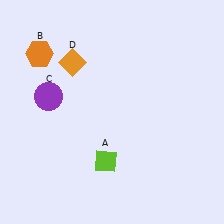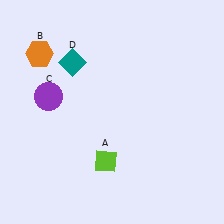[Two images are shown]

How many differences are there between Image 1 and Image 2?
There is 1 difference between the two images.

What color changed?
The diamond (D) changed from orange in Image 1 to teal in Image 2.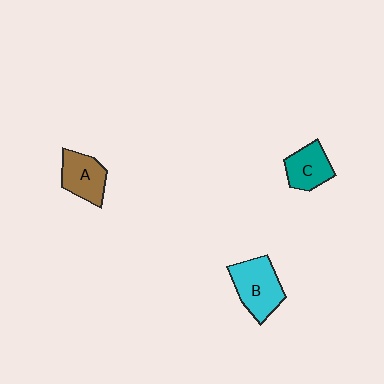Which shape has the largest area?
Shape B (cyan).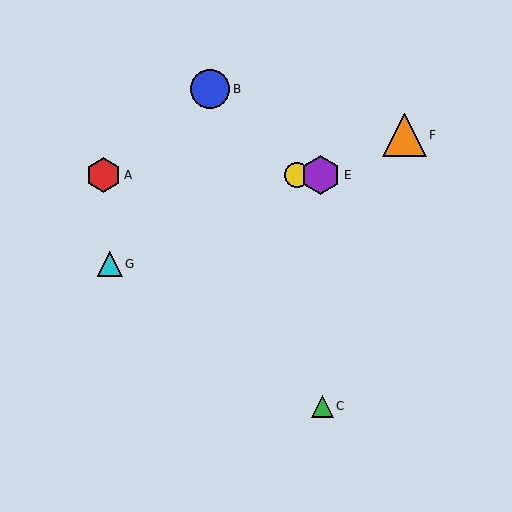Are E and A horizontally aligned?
Yes, both are at y≈175.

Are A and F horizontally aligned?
No, A is at y≈175 and F is at y≈135.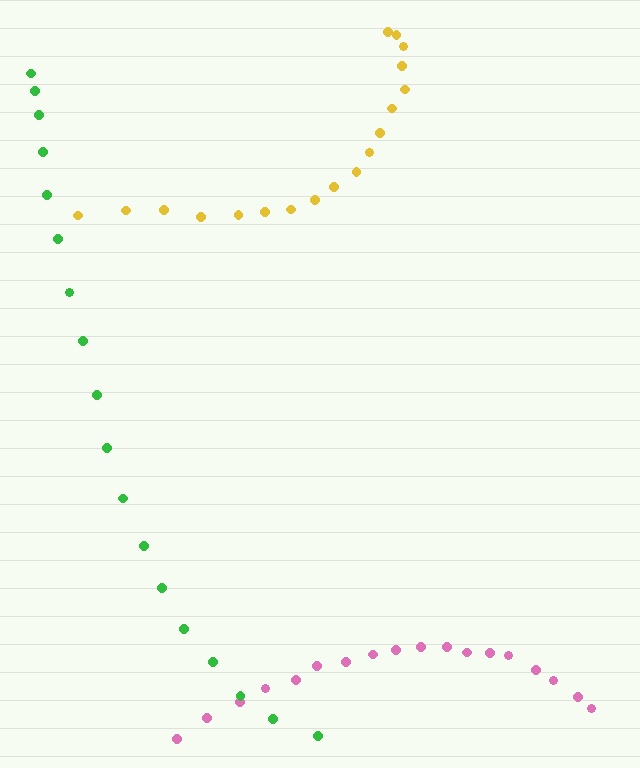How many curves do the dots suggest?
There are 3 distinct paths.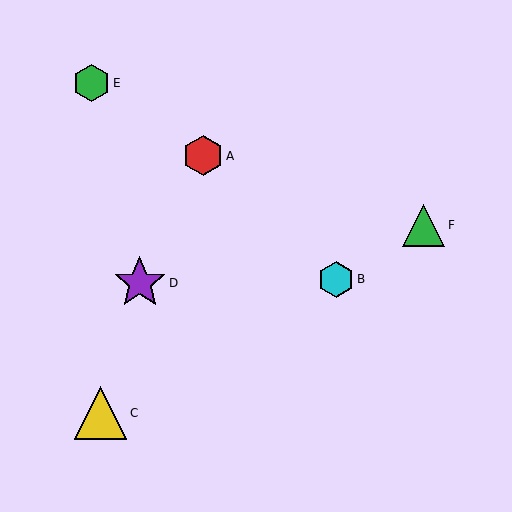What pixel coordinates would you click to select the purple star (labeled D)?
Click at (140, 283) to select the purple star D.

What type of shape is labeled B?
Shape B is a cyan hexagon.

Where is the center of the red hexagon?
The center of the red hexagon is at (203, 156).